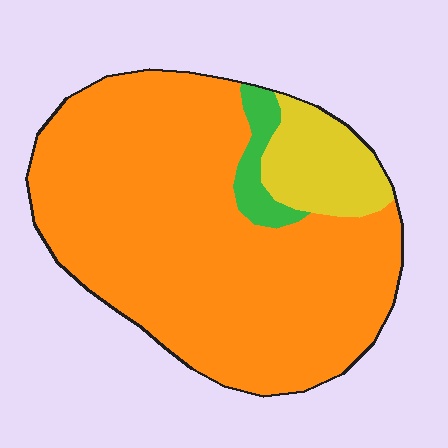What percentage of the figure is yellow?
Yellow covers roughly 10% of the figure.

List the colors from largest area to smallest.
From largest to smallest: orange, yellow, green.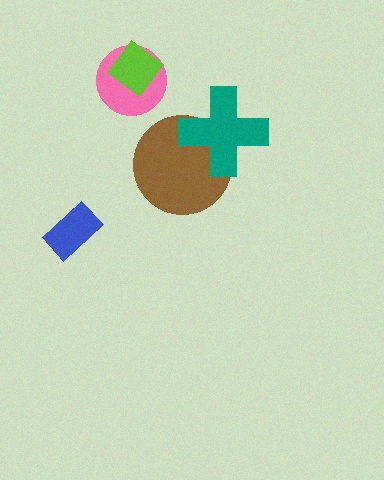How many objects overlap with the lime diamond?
1 object overlaps with the lime diamond.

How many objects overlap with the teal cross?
1 object overlaps with the teal cross.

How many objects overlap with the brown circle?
1 object overlaps with the brown circle.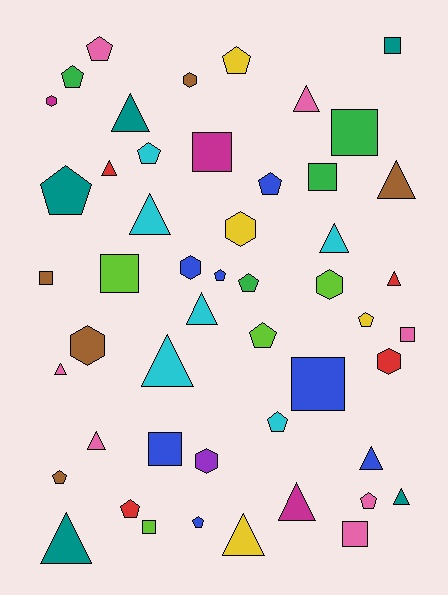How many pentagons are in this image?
There are 15 pentagons.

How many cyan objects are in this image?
There are 6 cyan objects.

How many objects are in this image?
There are 50 objects.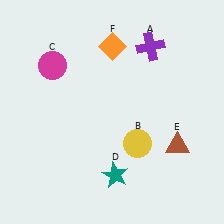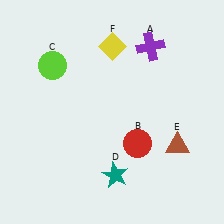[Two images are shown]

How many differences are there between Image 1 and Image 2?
There are 3 differences between the two images.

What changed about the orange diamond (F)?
In Image 1, F is orange. In Image 2, it changed to yellow.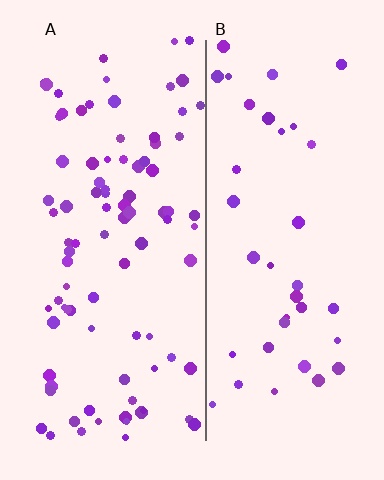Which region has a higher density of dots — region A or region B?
A (the left).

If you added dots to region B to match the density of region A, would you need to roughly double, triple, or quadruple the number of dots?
Approximately double.